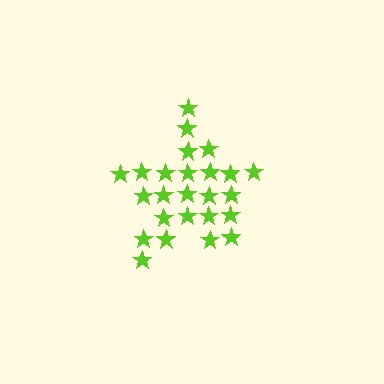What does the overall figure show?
The overall figure shows a star.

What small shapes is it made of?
It is made of small stars.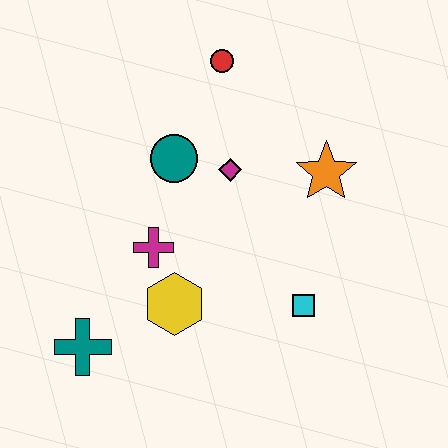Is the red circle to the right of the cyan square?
No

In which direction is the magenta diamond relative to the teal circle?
The magenta diamond is to the right of the teal circle.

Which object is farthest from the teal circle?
The teal cross is farthest from the teal circle.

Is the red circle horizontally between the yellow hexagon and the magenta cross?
No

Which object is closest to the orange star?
The magenta diamond is closest to the orange star.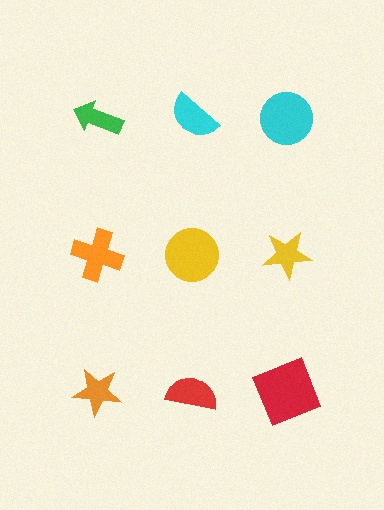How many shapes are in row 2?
3 shapes.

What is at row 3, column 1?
An orange star.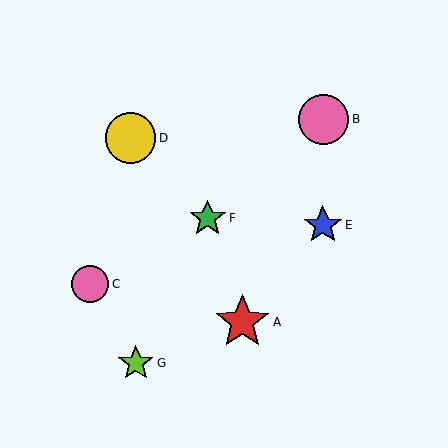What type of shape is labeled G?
Shape G is a lime star.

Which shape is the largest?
The red star (labeled A) is the largest.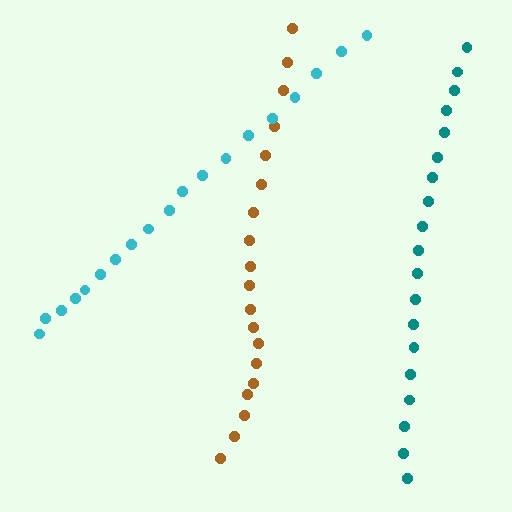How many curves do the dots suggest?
There are 3 distinct paths.